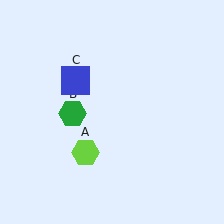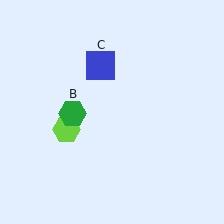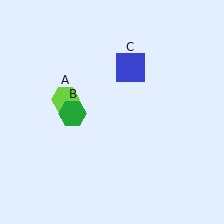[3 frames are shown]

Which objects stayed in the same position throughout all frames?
Green hexagon (object B) remained stationary.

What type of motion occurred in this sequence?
The lime hexagon (object A), blue square (object C) rotated clockwise around the center of the scene.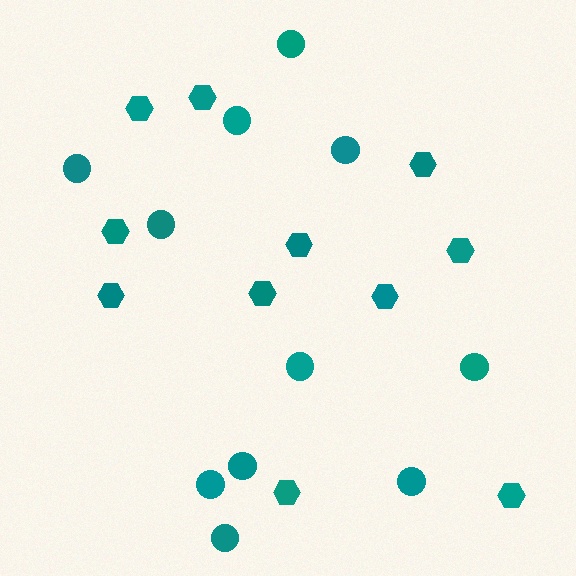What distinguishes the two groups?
There are 2 groups: one group of circles (11) and one group of hexagons (11).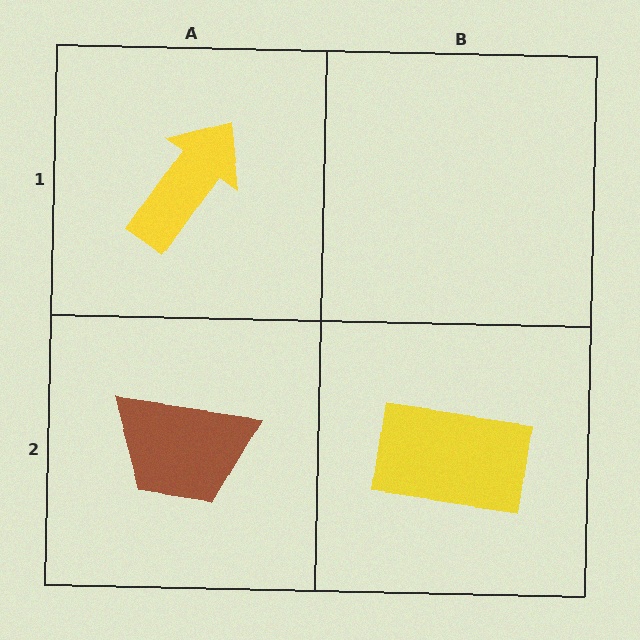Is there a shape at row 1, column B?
No, that cell is empty.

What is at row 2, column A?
A brown trapezoid.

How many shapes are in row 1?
1 shape.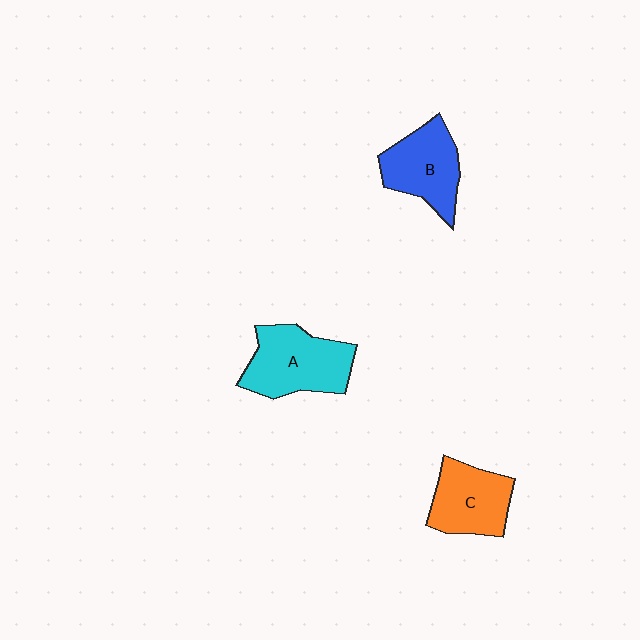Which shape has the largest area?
Shape A (cyan).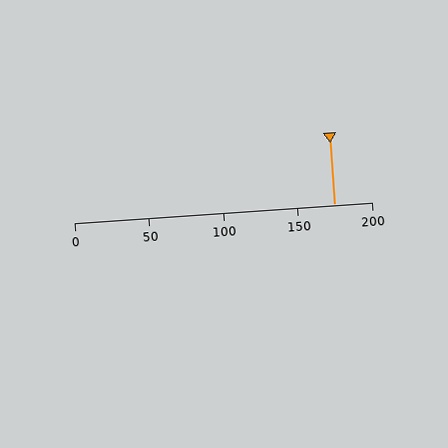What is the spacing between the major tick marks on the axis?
The major ticks are spaced 50 apart.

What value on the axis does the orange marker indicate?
The marker indicates approximately 175.